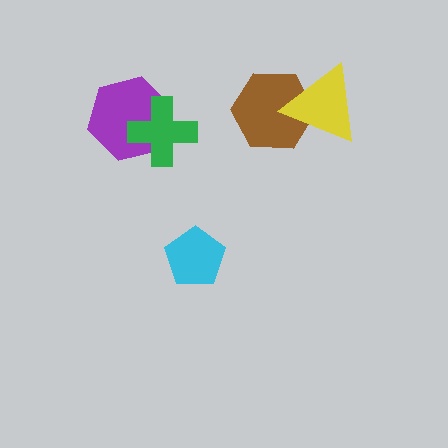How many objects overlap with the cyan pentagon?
0 objects overlap with the cyan pentagon.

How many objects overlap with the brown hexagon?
1 object overlaps with the brown hexagon.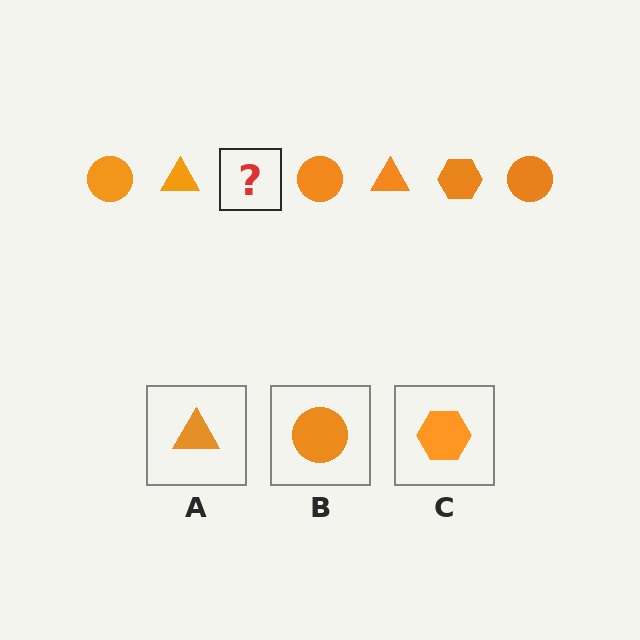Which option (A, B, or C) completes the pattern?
C.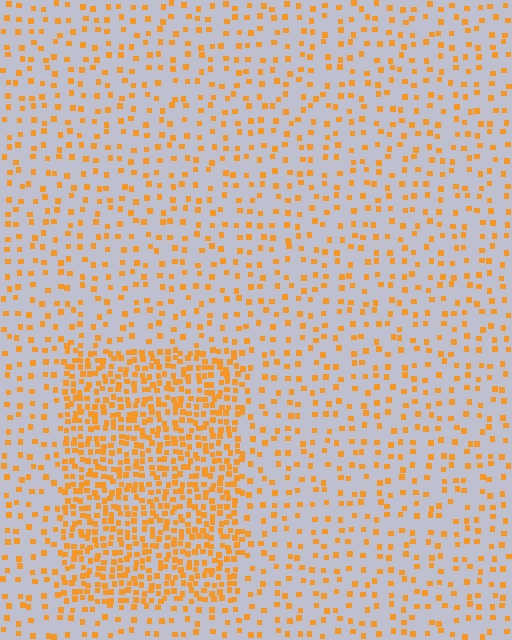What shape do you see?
I see a rectangle.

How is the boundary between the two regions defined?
The boundary is defined by a change in element density (approximately 2.7x ratio). All elements are the same color, size, and shape.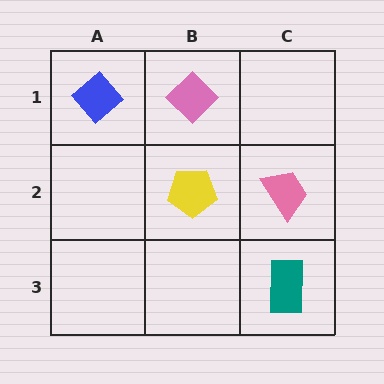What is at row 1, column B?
A pink diamond.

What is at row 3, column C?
A teal rectangle.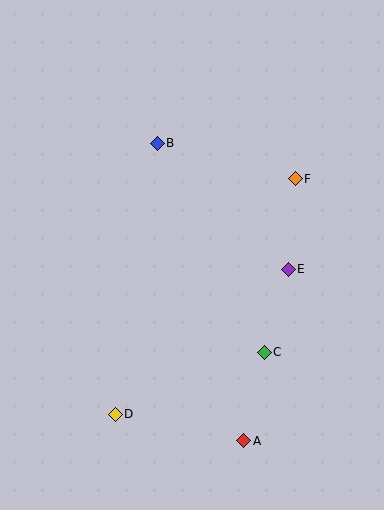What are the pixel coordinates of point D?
Point D is at (115, 414).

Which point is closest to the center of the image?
Point E at (288, 269) is closest to the center.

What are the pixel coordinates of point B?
Point B is at (157, 143).